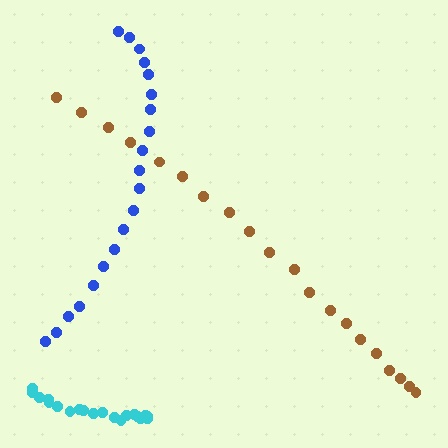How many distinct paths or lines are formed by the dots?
There are 3 distinct paths.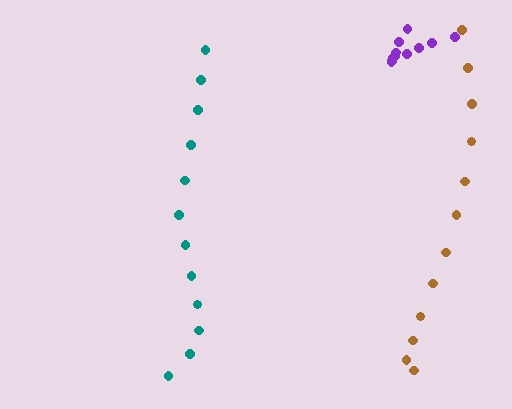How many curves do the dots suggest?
There are 3 distinct paths.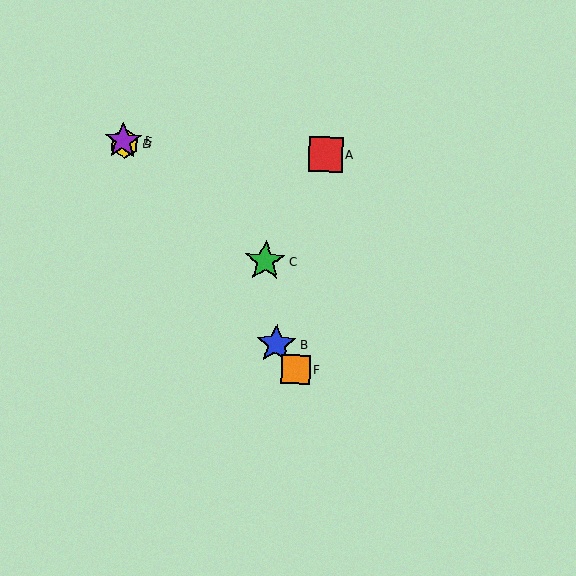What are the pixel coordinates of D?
Object D is at (125, 143).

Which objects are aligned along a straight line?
Objects B, D, E, F are aligned along a straight line.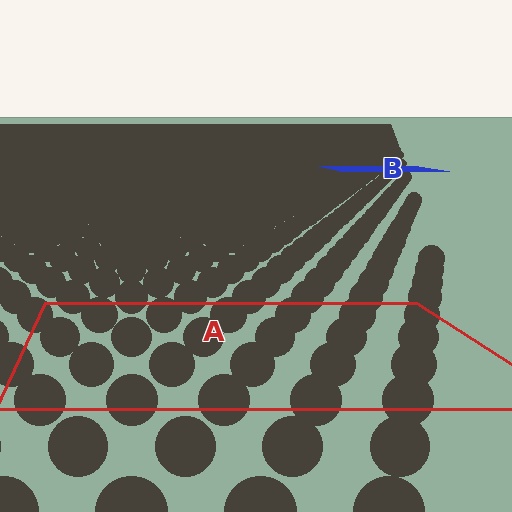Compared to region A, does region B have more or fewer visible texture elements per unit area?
Region B has more texture elements per unit area — they are packed more densely because it is farther away.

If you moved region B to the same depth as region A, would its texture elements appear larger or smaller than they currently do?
They would appear larger. At a closer depth, the same texture elements are projected at a bigger on-screen size.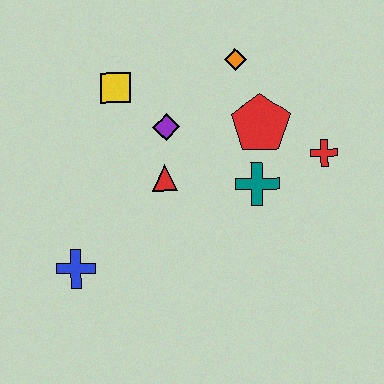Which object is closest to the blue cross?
The red triangle is closest to the blue cross.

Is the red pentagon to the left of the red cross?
Yes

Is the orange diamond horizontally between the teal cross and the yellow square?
Yes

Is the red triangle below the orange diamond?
Yes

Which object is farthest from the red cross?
The blue cross is farthest from the red cross.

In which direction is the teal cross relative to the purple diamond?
The teal cross is to the right of the purple diamond.